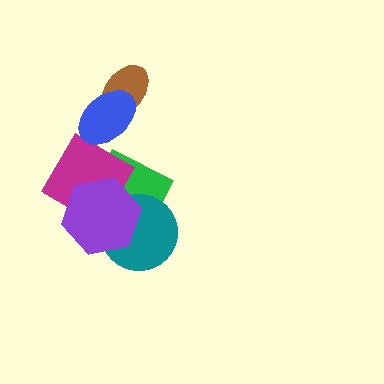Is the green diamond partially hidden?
Yes, it is partially covered by another shape.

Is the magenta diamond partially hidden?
Yes, it is partially covered by another shape.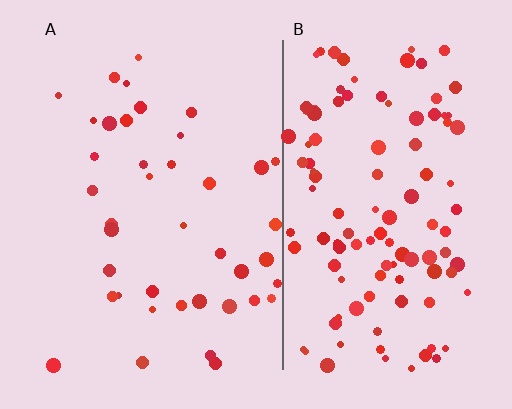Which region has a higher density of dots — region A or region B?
B (the right).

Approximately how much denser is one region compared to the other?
Approximately 2.9× — region B over region A.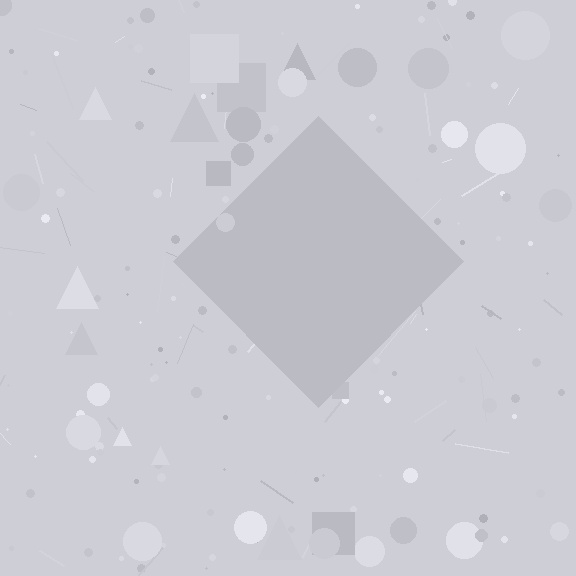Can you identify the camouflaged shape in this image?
The camouflaged shape is a diamond.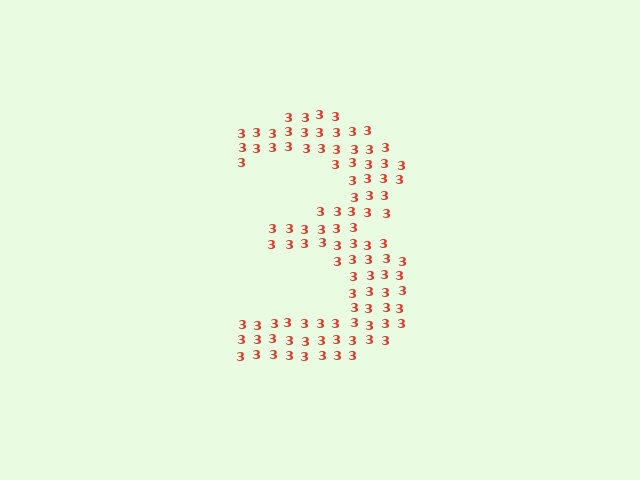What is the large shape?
The large shape is the digit 3.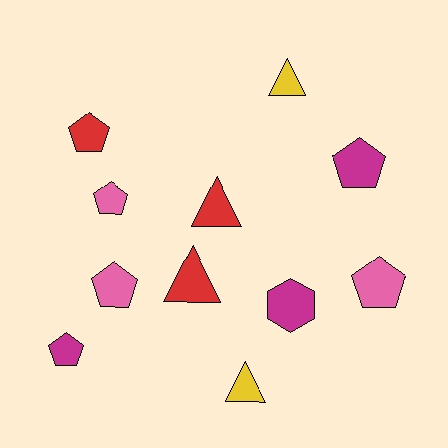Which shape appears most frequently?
Pentagon, with 6 objects.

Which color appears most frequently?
Pink, with 3 objects.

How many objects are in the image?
There are 11 objects.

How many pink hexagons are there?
There are no pink hexagons.